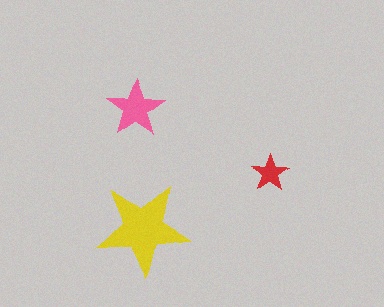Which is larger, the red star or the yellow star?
The yellow one.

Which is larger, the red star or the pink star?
The pink one.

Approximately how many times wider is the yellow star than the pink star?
About 1.5 times wider.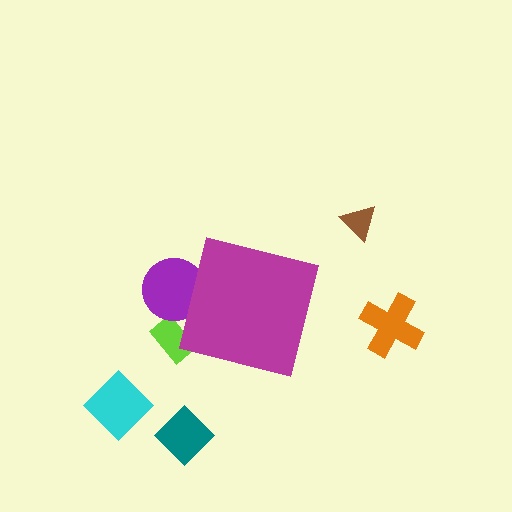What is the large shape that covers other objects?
A magenta square.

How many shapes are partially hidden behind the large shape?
2 shapes are partially hidden.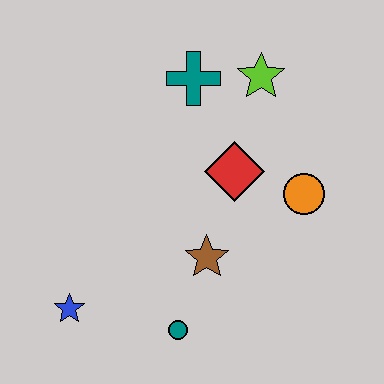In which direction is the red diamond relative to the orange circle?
The red diamond is to the left of the orange circle.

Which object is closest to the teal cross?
The lime star is closest to the teal cross.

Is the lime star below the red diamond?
No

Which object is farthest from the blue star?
The lime star is farthest from the blue star.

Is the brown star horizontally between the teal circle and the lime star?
Yes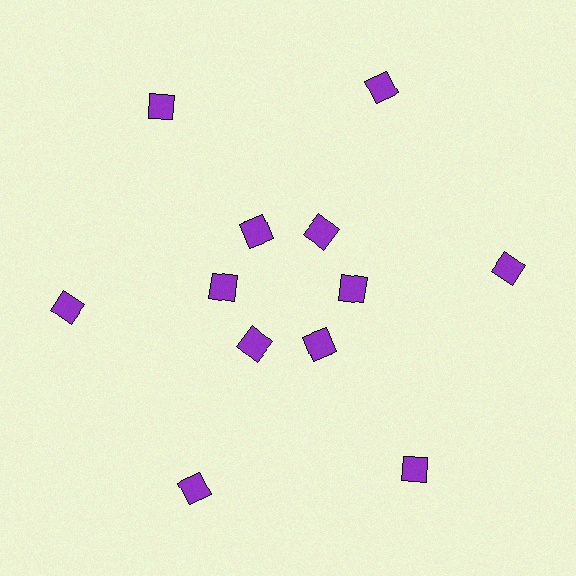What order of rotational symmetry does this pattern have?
This pattern has 6-fold rotational symmetry.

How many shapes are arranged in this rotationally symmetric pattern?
There are 12 shapes, arranged in 6 groups of 2.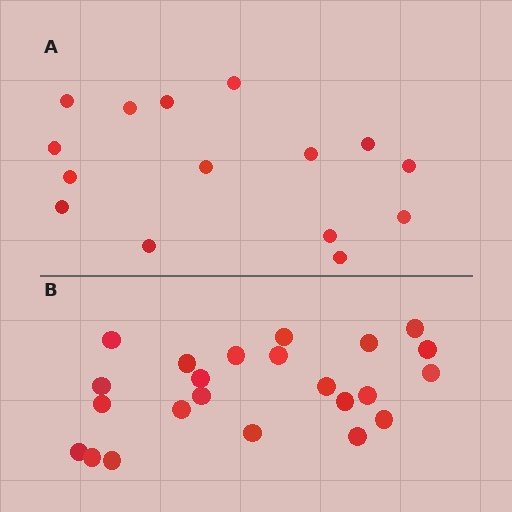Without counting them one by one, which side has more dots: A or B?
Region B (the bottom region) has more dots.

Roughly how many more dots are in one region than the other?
Region B has roughly 8 or so more dots than region A.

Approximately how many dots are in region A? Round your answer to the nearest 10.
About 20 dots. (The exact count is 15, which rounds to 20.)